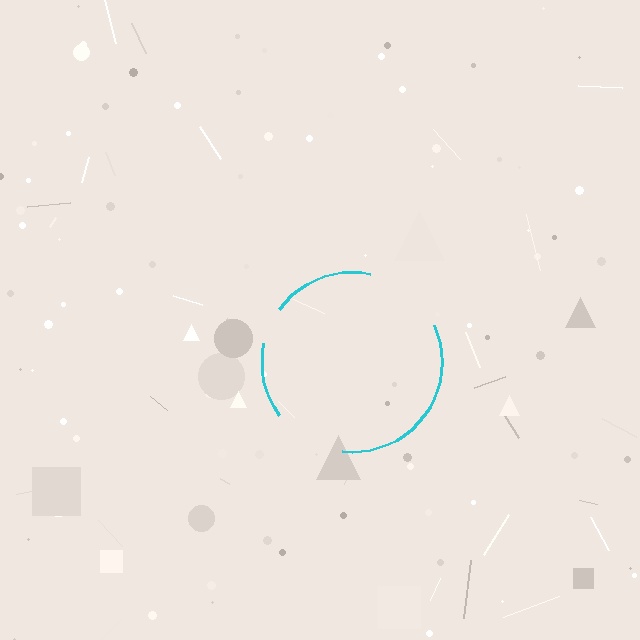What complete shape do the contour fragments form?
The contour fragments form a circle.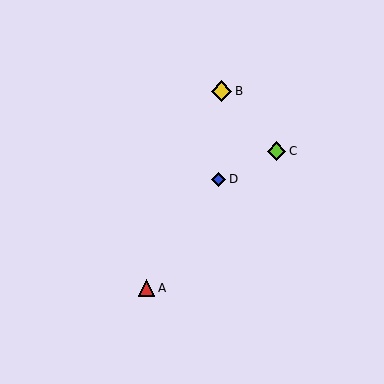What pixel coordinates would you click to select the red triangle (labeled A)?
Click at (146, 288) to select the red triangle A.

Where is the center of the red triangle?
The center of the red triangle is at (146, 288).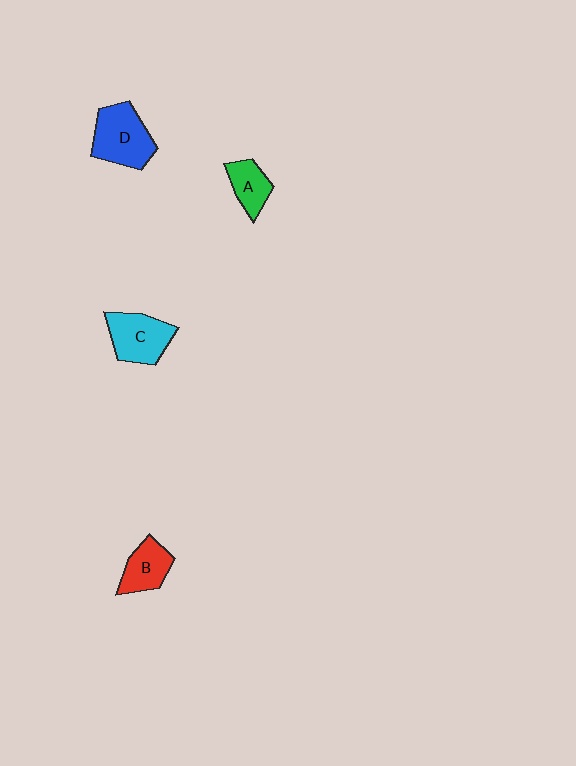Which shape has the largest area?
Shape D (blue).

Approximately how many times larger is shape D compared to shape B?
Approximately 1.5 times.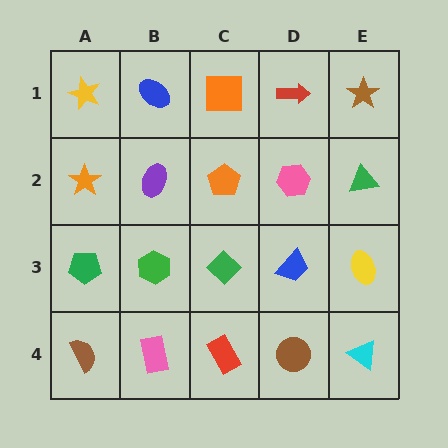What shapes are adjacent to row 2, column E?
A brown star (row 1, column E), a yellow ellipse (row 3, column E), a pink hexagon (row 2, column D).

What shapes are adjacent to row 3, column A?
An orange star (row 2, column A), a brown semicircle (row 4, column A), a green hexagon (row 3, column B).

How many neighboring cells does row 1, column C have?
3.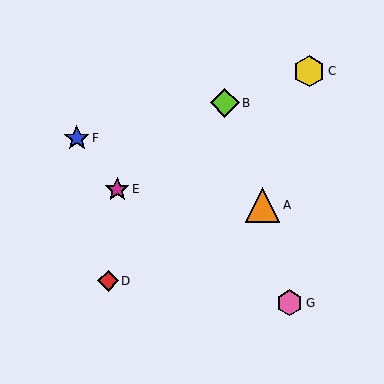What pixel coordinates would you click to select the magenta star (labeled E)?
Click at (117, 189) to select the magenta star E.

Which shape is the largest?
The orange triangle (labeled A) is the largest.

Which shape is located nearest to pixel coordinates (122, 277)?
The red diamond (labeled D) at (108, 281) is nearest to that location.